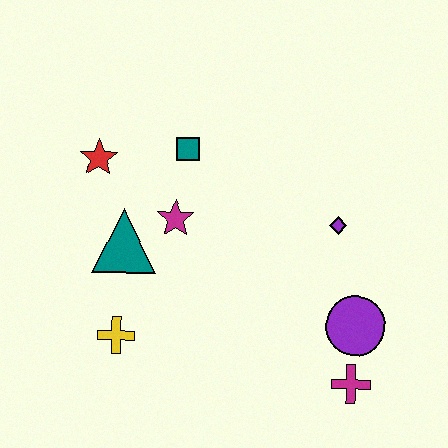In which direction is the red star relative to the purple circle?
The red star is to the left of the purple circle.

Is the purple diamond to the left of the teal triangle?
No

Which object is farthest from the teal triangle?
The magenta cross is farthest from the teal triangle.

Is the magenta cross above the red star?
No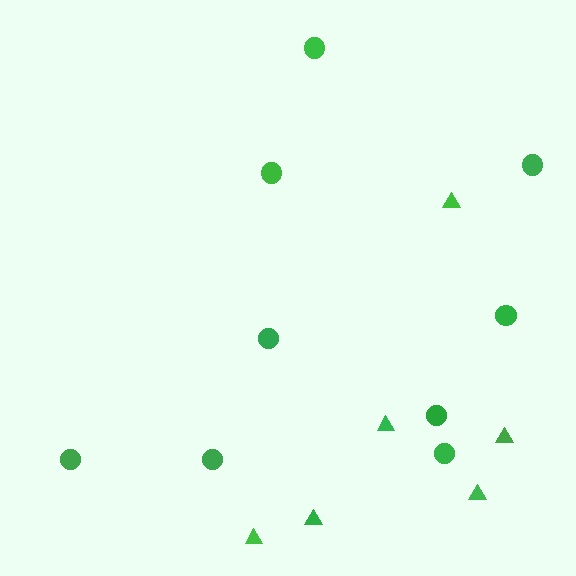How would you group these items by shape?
There are 2 groups: one group of triangles (6) and one group of circles (9).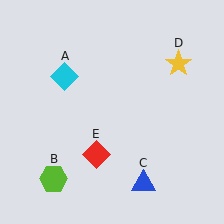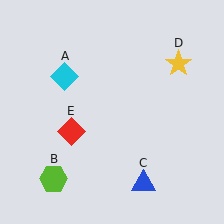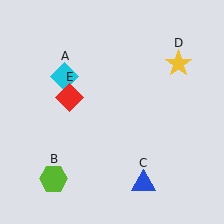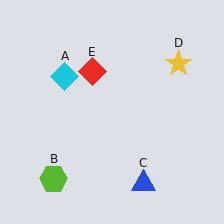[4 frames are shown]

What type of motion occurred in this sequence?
The red diamond (object E) rotated clockwise around the center of the scene.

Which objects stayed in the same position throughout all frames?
Cyan diamond (object A) and lime hexagon (object B) and blue triangle (object C) and yellow star (object D) remained stationary.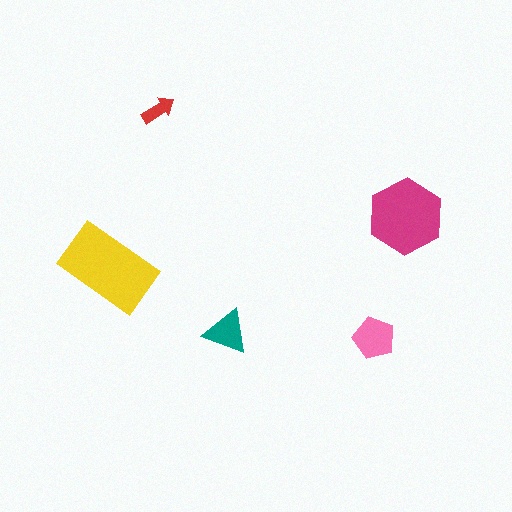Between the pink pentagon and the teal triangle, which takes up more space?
The pink pentagon.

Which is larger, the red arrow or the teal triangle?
The teal triangle.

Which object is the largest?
The yellow rectangle.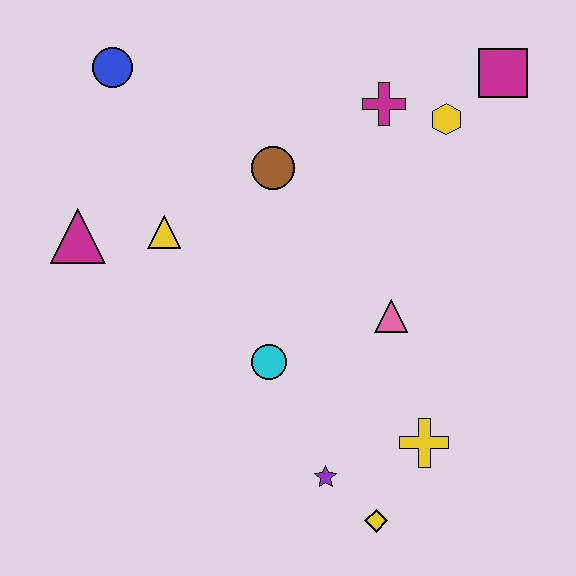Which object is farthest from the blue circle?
The yellow diamond is farthest from the blue circle.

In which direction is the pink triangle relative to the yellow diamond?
The pink triangle is above the yellow diamond.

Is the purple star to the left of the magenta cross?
Yes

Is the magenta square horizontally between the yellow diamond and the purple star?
No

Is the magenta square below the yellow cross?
No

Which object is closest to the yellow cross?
The yellow diamond is closest to the yellow cross.